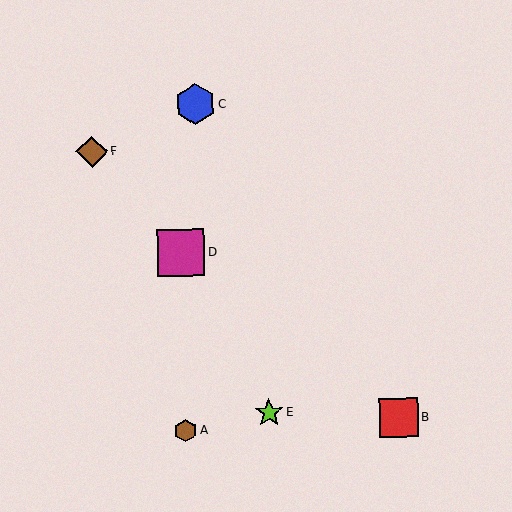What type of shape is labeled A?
Shape A is a brown hexagon.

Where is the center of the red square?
The center of the red square is at (399, 418).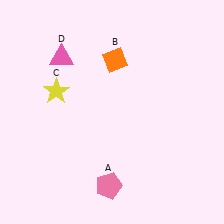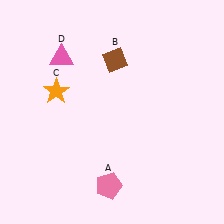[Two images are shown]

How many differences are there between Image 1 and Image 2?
There are 2 differences between the two images.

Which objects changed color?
B changed from orange to brown. C changed from yellow to orange.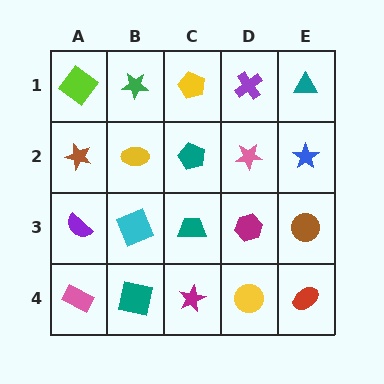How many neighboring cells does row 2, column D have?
4.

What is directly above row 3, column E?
A blue star.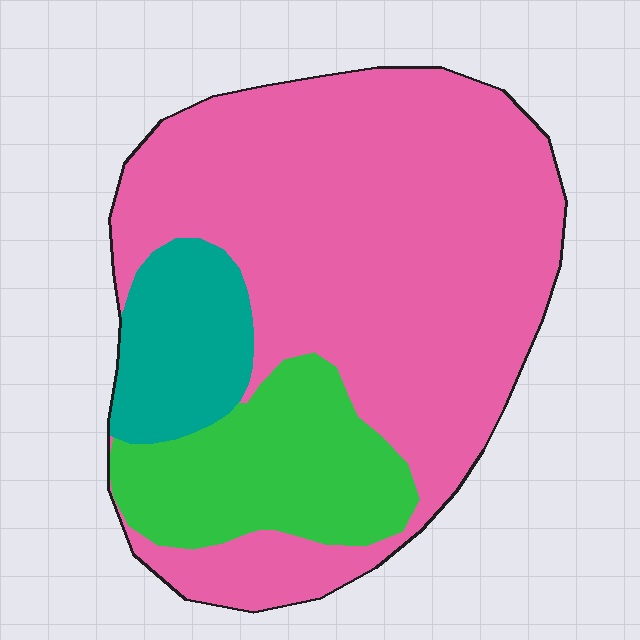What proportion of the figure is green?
Green takes up about one fifth (1/5) of the figure.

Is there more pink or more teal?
Pink.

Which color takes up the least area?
Teal, at roughly 10%.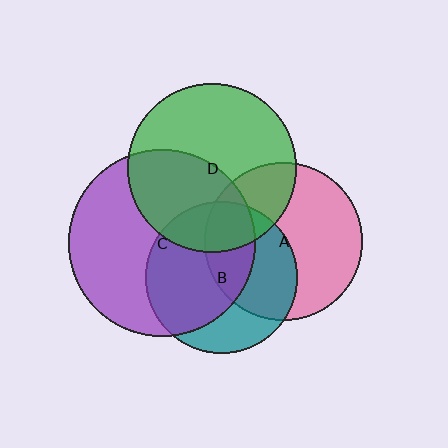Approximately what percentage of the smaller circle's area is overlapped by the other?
Approximately 45%.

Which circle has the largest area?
Circle C (purple).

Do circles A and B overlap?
Yes.